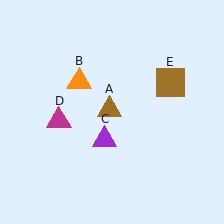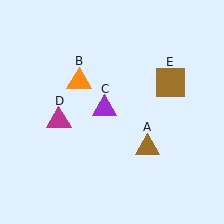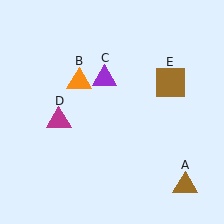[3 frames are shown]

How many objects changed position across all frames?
2 objects changed position: brown triangle (object A), purple triangle (object C).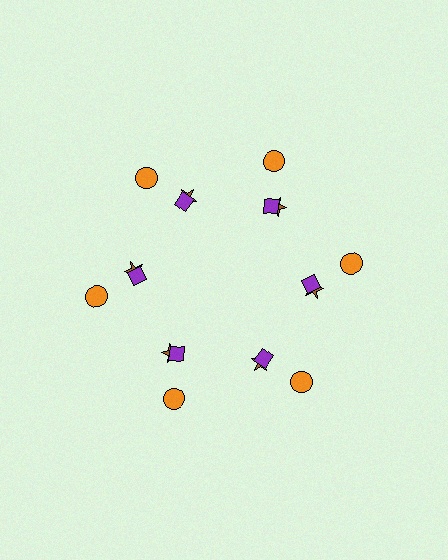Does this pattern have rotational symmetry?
Yes, this pattern has 6-fold rotational symmetry. It looks the same after rotating 60 degrees around the center.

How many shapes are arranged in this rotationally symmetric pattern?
There are 18 shapes, arranged in 6 groups of 3.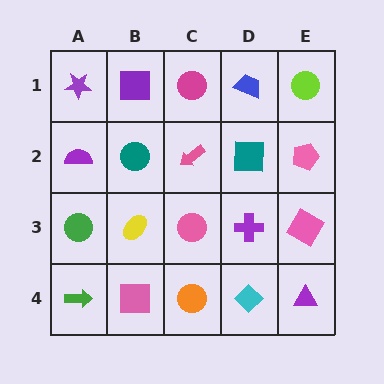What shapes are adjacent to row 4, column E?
A pink square (row 3, column E), a cyan diamond (row 4, column D).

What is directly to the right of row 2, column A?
A teal circle.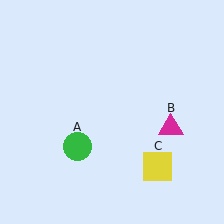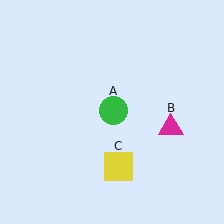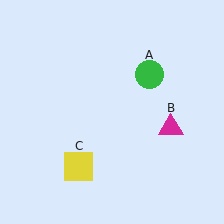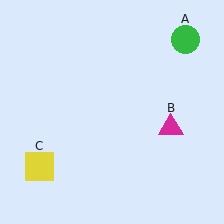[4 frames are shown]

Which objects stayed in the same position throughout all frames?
Magenta triangle (object B) remained stationary.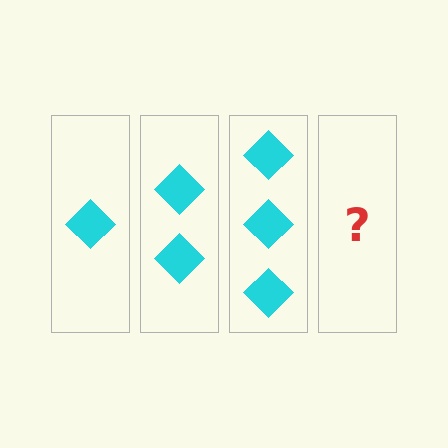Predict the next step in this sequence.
The next step is 4 diamonds.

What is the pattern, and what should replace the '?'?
The pattern is that each step adds one more diamond. The '?' should be 4 diamonds.